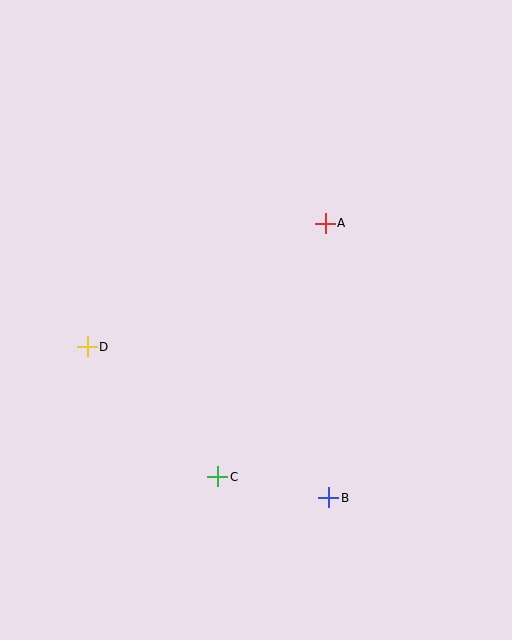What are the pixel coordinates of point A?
Point A is at (325, 223).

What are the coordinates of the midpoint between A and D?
The midpoint between A and D is at (206, 285).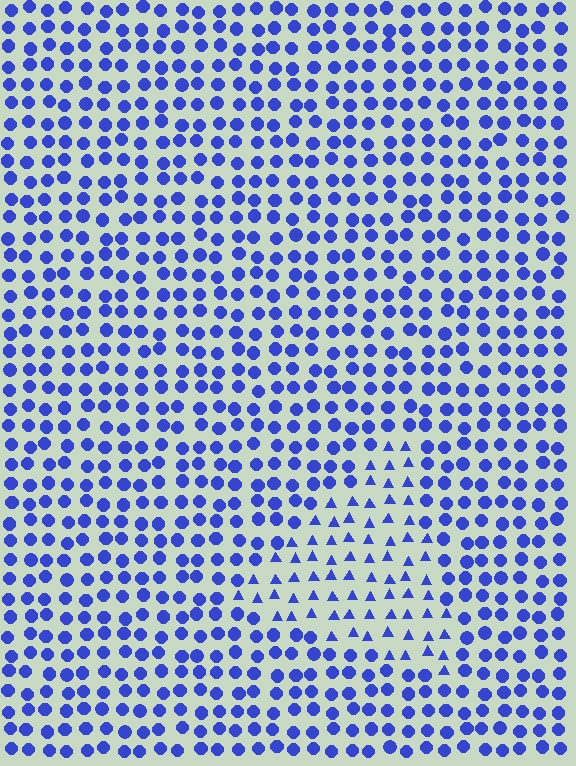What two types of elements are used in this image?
The image uses triangles inside the triangle region and circles outside it.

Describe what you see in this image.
The image is filled with small blue elements arranged in a uniform grid. A triangle-shaped region contains triangles, while the surrounding area contains circles. The boundary is defined purely by the change in element shape.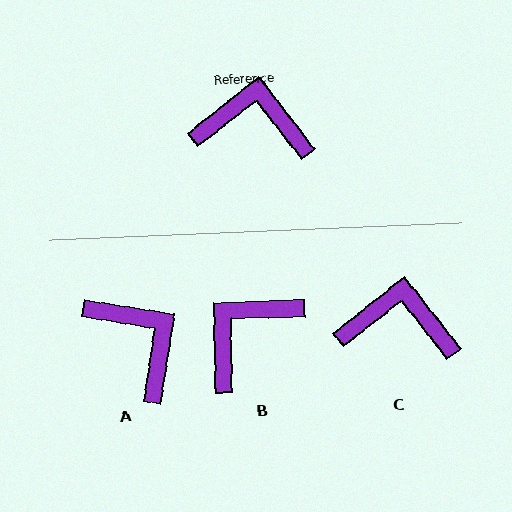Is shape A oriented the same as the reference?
No, it is off by about 47 degrees.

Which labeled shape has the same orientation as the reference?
C.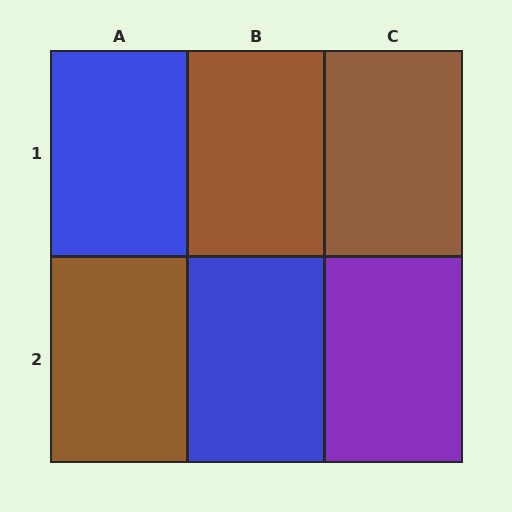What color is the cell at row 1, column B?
Brown.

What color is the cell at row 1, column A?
Blue.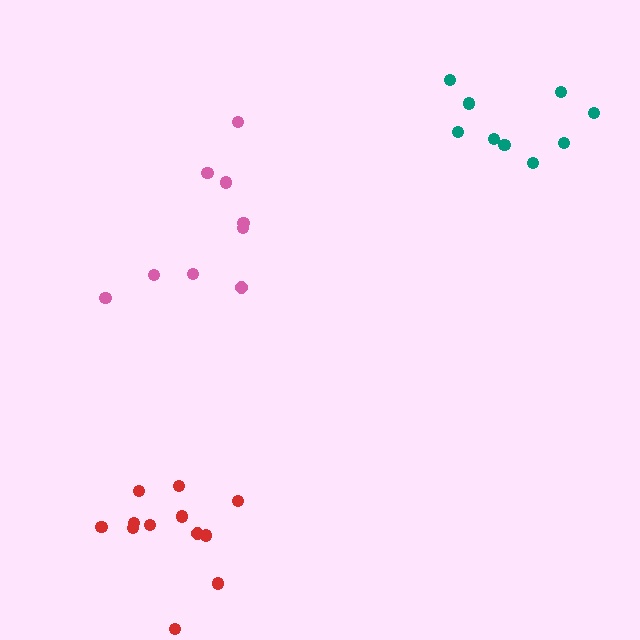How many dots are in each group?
Group 1: 9 dots, Group 2: 12 dots, Group 3: 9 dots (30 total).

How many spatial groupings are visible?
There are 3 spatial groupings.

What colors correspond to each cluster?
The clusters are colored: pink, red, teal.